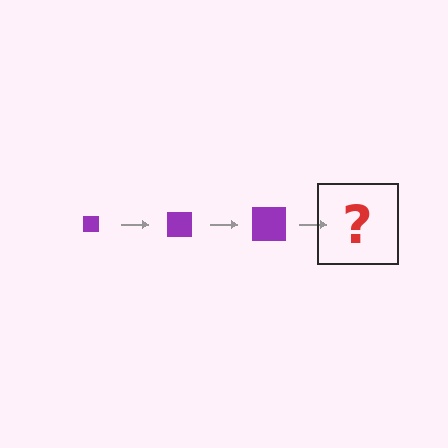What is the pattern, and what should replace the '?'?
The pattern is that the square gets progressively larger each step. The '?' should be a purple square, larger than the previous one.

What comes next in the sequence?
The next element should be a purple square, larger than the previous one.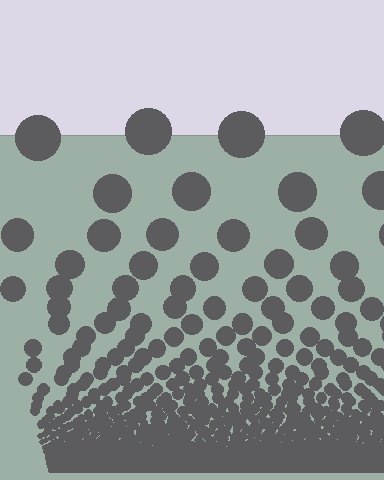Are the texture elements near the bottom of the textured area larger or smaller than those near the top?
Smaller. The gradient is inverted — elements near the bottom are smaller and denser.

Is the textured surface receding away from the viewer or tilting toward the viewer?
The surface appears to tilt toward the viewer. Texture elements get larger and sparser toward the top.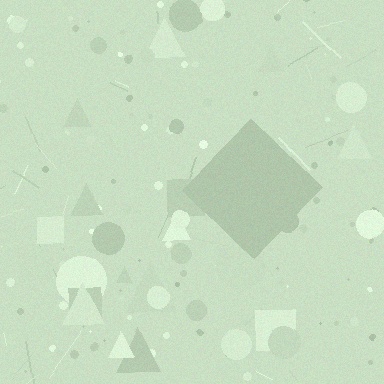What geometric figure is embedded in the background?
A diamond is embedded in the background.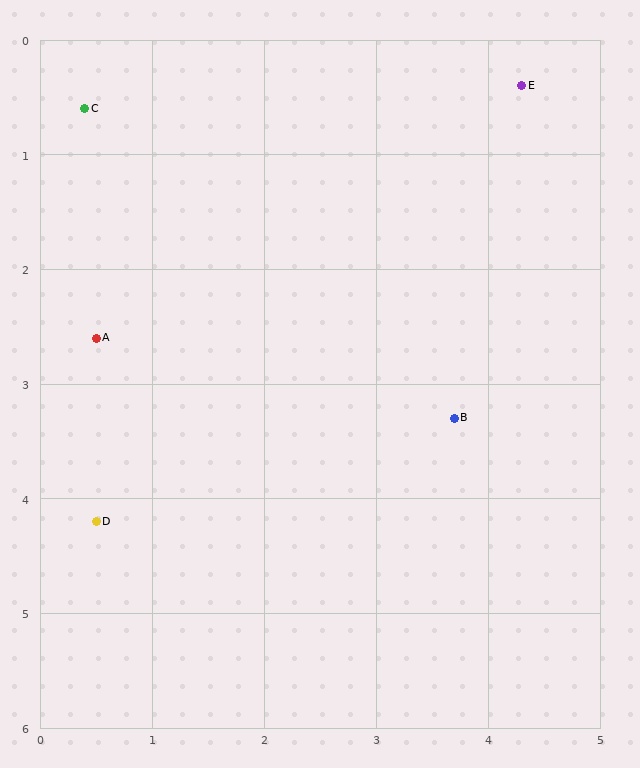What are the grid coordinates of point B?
Point B is at approximately (3.7, 3.3).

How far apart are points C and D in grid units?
Points C and D are about 3.6 grid units apart.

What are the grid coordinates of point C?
Point C is at approximately (0.4, 0.6).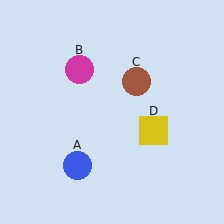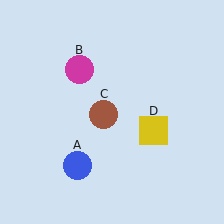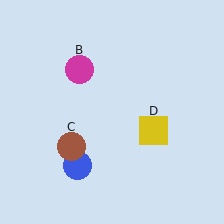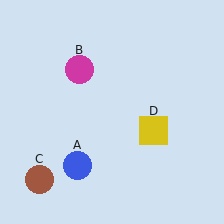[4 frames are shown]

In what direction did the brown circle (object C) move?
The brown circle (object C) moved down and to the left.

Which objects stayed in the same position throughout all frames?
Blue circle (object A) and magenta circle (object B) and yellow square (object D) remained stationary.